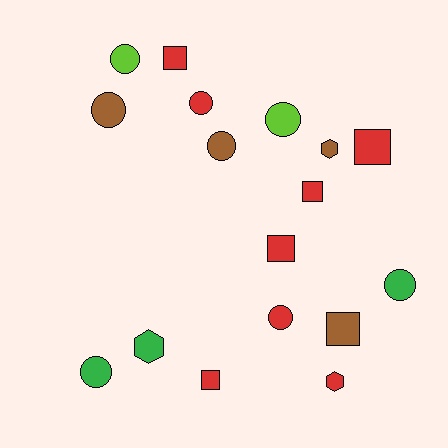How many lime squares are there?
There are no lime squares.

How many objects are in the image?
There are 17 objects.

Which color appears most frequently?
Red, with 8 objects.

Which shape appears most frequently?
Circle, with 8 objects.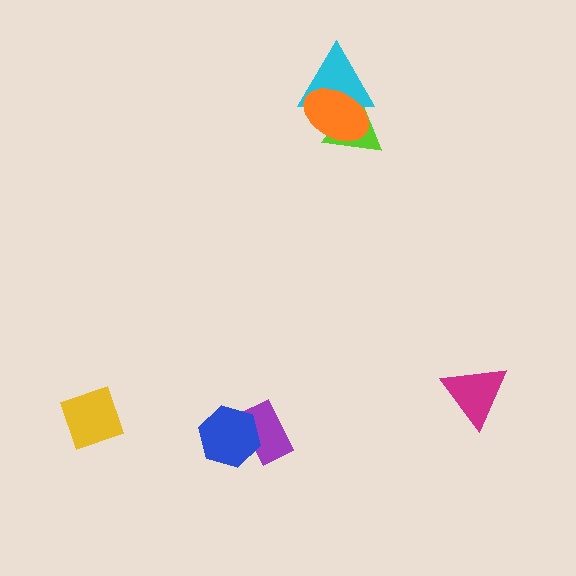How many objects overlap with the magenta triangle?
0 objects overlap with the magenta triangle.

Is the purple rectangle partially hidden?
Yes, it is partially covered by another shape.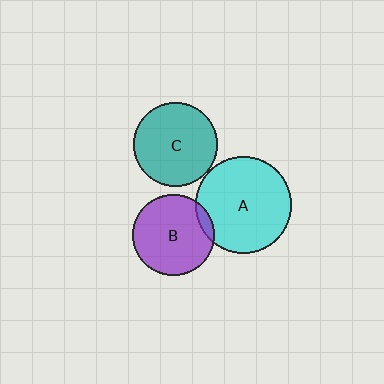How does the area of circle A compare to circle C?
Approximately 1.3 times.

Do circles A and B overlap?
Yes.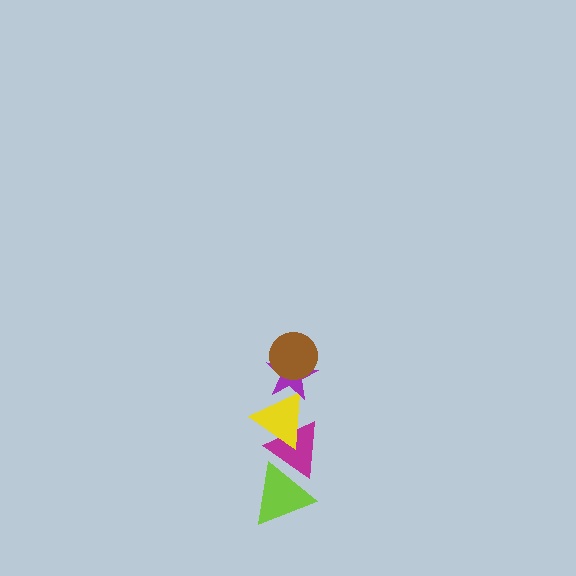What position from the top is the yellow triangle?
The yellow triangle is 3rd from the top.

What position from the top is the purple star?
The purple star is 2nd from the top.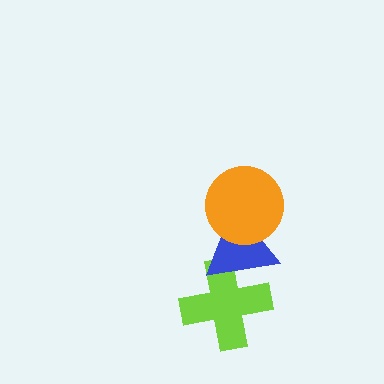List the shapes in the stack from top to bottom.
From top to bottom: the orange circle, the blue triangle, the lime cross.